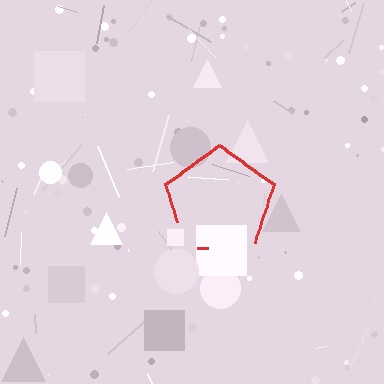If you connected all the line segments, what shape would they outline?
They would outline a pentagon.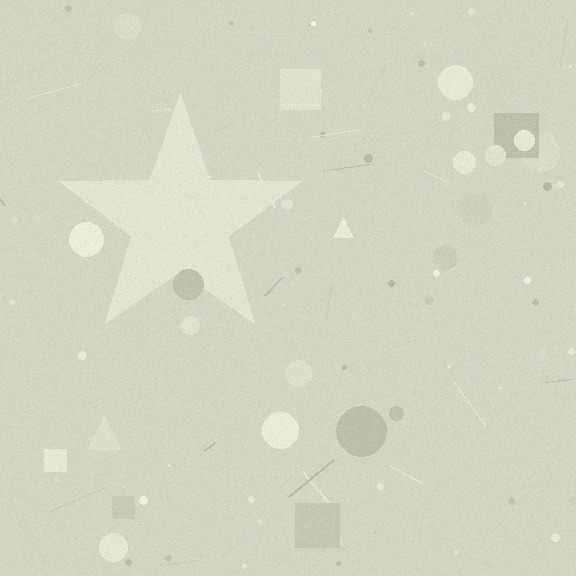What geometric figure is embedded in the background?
A star is embedded in the background.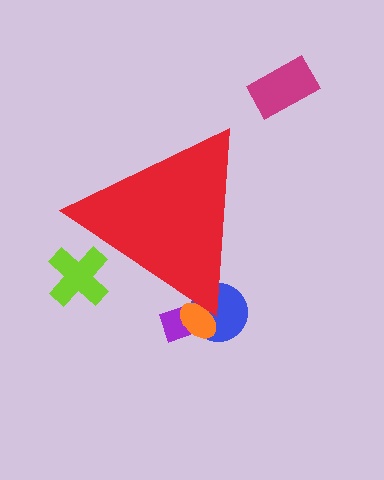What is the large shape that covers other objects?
A red triangle.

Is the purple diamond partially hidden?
Yes, the purple diamond is partially hidden behind the red triangle.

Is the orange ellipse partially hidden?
Yes, the orange ellipse is partially hidden behind the red triangle.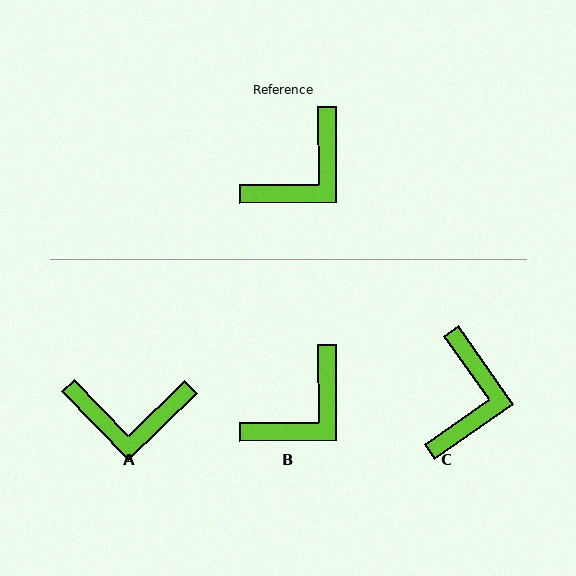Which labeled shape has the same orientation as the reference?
B.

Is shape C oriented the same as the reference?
No, it is off by about 35 degrees.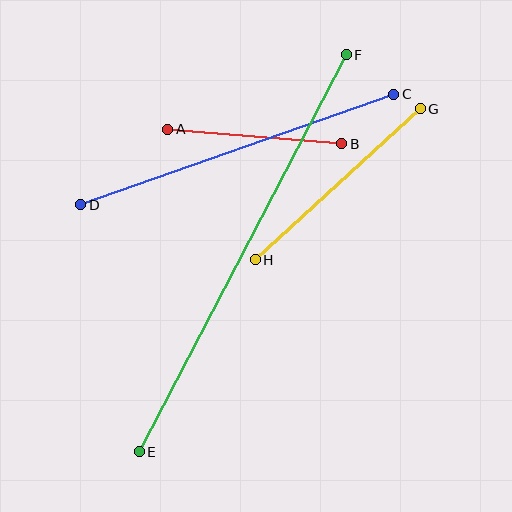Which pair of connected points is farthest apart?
Points E and F are farthest apart.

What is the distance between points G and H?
The distance is approximately 224 pixels.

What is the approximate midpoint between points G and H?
The midpoint is at approximately (338, 184) pixels.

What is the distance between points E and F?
The distance is approximately 448 pixels.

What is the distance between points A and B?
The distance is approximately 175 pixels.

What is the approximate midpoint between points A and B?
The midpoint is at approximately (255, 137) pixels.